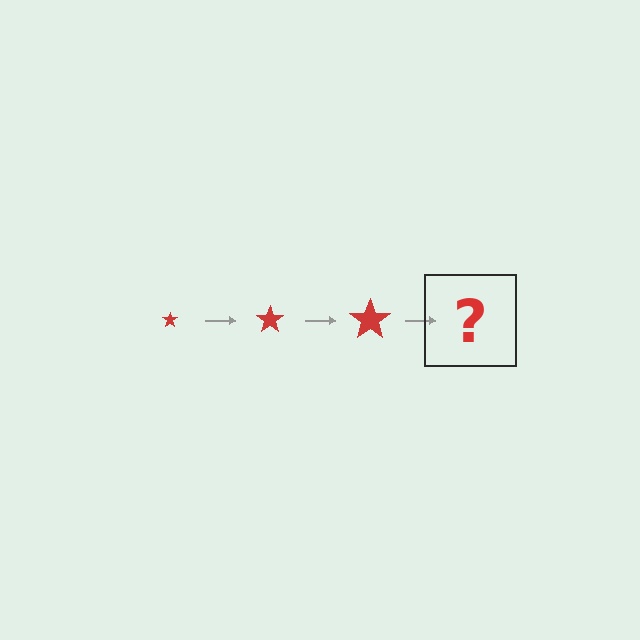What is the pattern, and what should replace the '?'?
The pattern is that the star gets progressively larger each step. The '?' should be a red star, larger than the previous one.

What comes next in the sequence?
The next element should be a red star, larger than the previous one.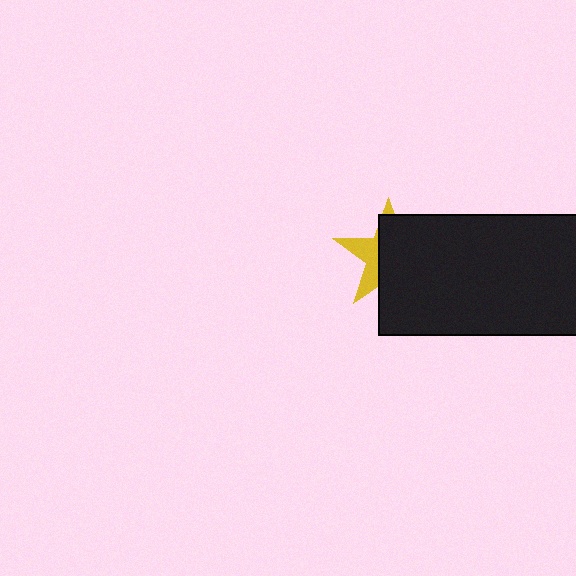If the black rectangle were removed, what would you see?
You would see the complete yellow star.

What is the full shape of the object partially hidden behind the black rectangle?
The partially hidden object is a yellow star.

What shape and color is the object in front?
The object in front is a black rectangle.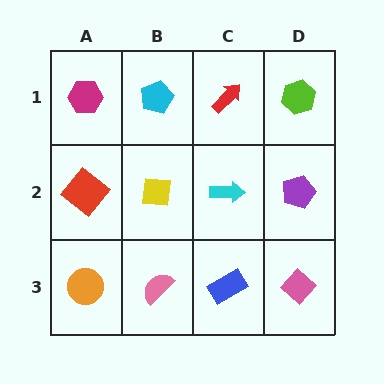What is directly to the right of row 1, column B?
A red arrow.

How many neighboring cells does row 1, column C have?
3.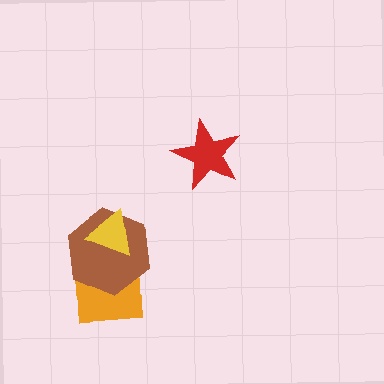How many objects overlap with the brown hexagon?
2 objects overlap with the brown hexagon.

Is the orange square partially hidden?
Yes, it is partially covered by another shape.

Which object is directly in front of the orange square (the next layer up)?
The brown hexagon is directly in front of the orange square.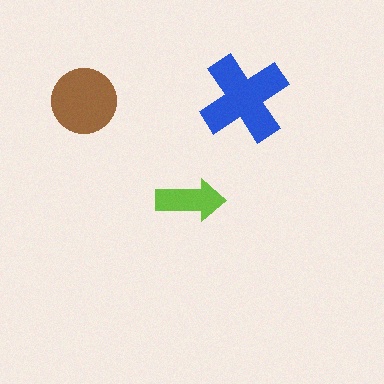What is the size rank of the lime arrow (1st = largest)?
3rd.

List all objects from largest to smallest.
The blue cross, the brown circle, the lime arrow.